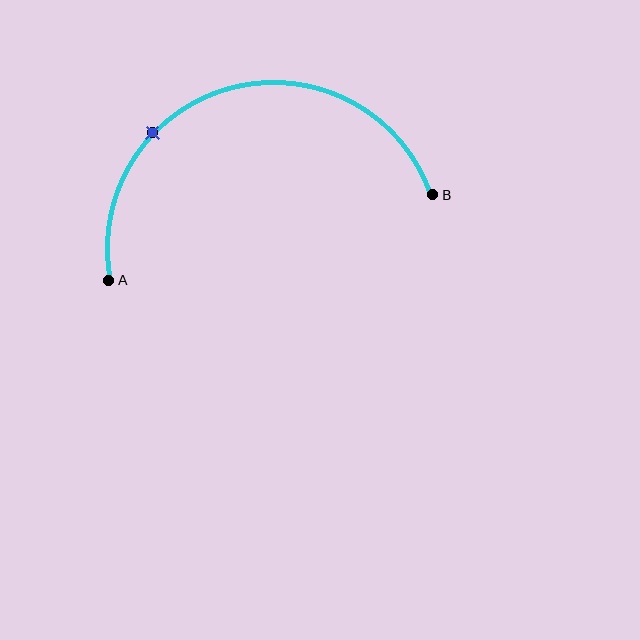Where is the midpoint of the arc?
The arc midpoint is the point on the curve farthest from the straight line joining A and B. It sits above that line.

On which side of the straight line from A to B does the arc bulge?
The arc bulges above the straight line connecting A and B.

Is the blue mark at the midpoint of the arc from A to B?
No. The blue mark lies on the arc but is closer to endpoint A. The arc midpoint would be at the point on the curve equidistant along the arc from both A and B.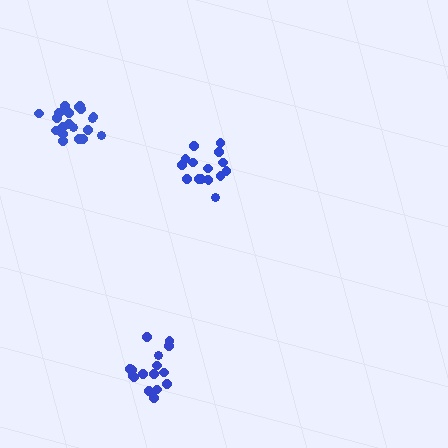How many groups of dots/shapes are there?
There are 3 groups.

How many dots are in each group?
Group 1: 16 dots, Group 2: 16 dots, Group 3: 20 dots (52 total).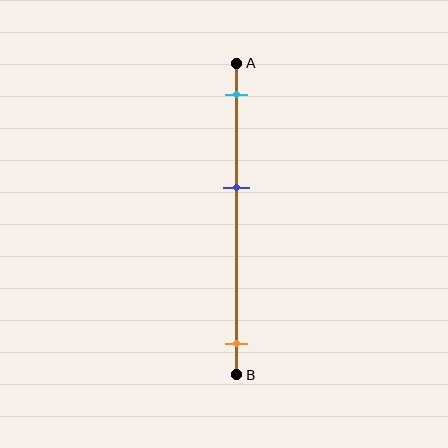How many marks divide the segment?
There are 3 marks dividing the segment.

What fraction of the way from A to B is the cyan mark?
The cyan mark is approximately 10% (0.1) of the way from A to B.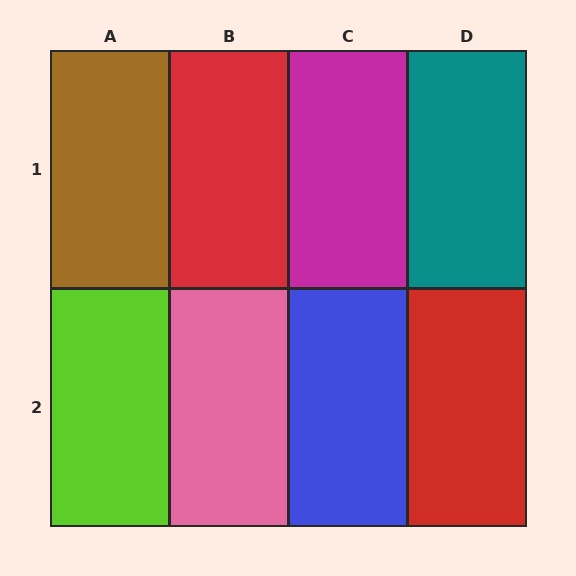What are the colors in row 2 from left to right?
Lime, pink, blue, red.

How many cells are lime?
1 cell is lime.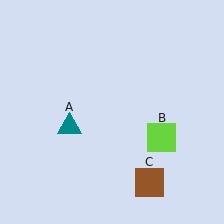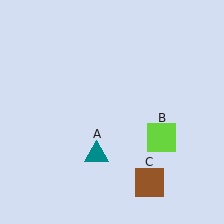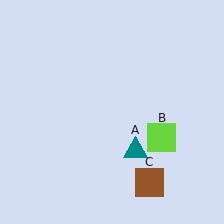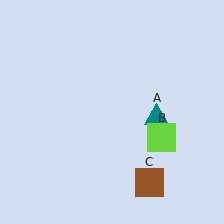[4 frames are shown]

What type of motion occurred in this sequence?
The teal triangle (object A) rotated counterclockwise around the center of the scene.